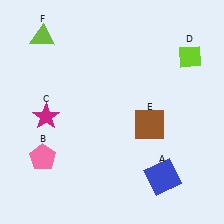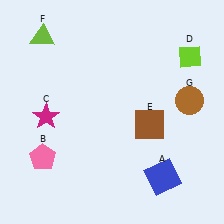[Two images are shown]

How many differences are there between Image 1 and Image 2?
There is 1 difference between the two images.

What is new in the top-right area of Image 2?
A brown circle (G) was added in the top-right area of Image 2.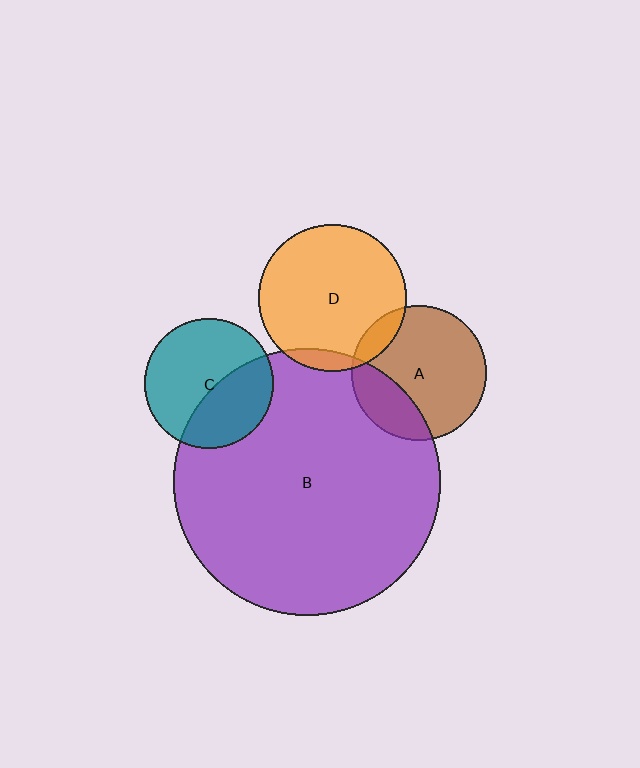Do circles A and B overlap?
Yes.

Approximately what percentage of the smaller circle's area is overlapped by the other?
Approximately 25%.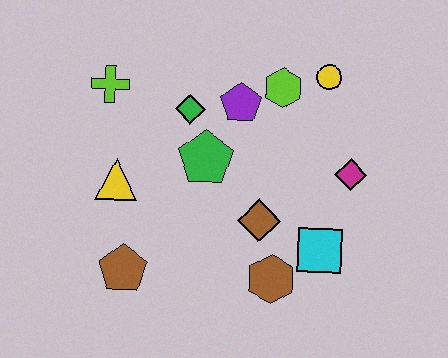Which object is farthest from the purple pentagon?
The brown pentagon is farthest from the purple pentagon.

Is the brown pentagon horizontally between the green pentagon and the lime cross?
Yes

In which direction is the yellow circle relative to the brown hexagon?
The yellow circle is above the brown hexagon.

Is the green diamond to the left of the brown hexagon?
Yes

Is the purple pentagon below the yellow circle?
Yes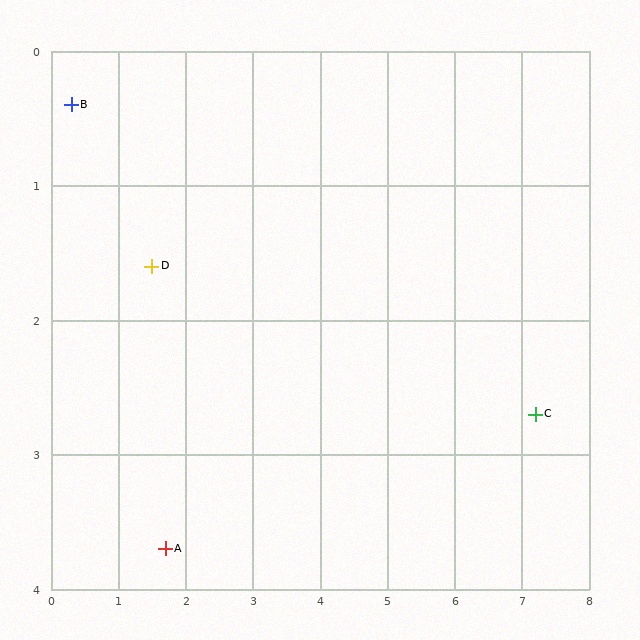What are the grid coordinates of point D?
Point D is at approximately (1.5, 1.6).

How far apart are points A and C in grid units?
Points A and C are about 5.6 grid units apart.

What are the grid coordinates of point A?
Point A is at approximately (1.7, 3.7).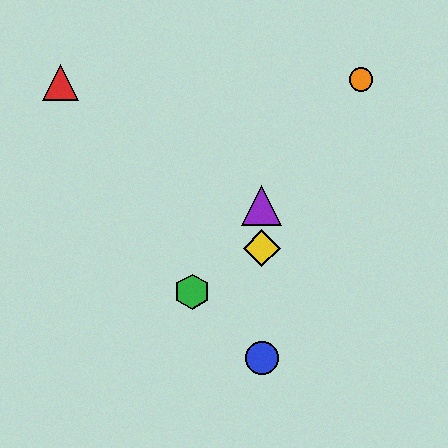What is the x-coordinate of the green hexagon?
The green hexagon is at x≈192.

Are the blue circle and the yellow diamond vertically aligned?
Yes, both are at x≈262.